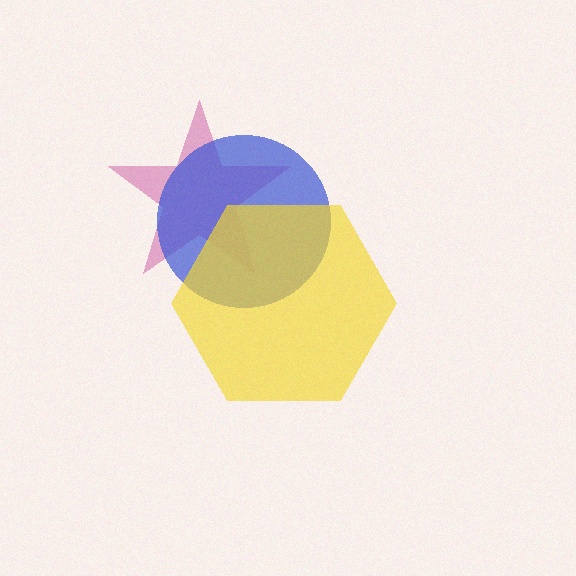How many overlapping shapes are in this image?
There are 3 overlapping shapes in the image.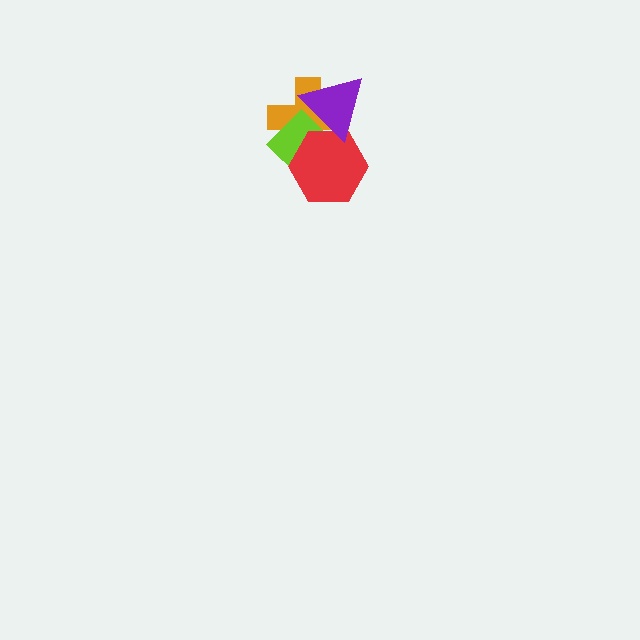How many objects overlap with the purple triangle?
3 objects overlap with the purple triangle.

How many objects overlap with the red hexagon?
3 objects overlap with the red hexagon.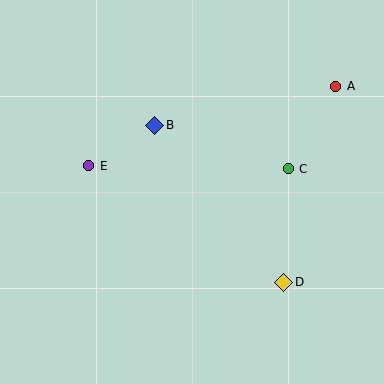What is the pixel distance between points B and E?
The distance between B and E is 78 pixels.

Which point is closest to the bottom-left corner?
Point E is closest to the bottom-left corner.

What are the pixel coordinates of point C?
Point C is at (288, 169).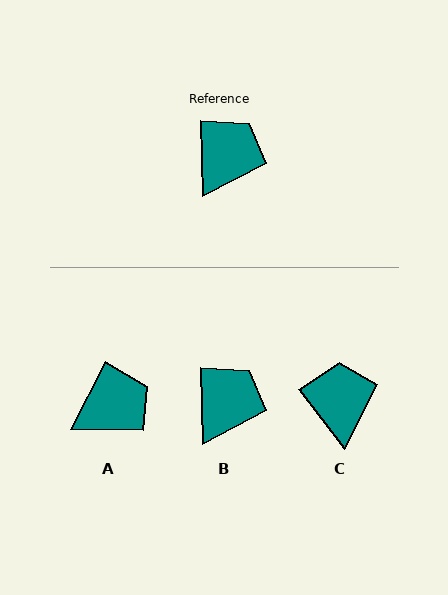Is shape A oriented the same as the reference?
No, it is off by about 28 degrees.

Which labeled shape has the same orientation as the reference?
B.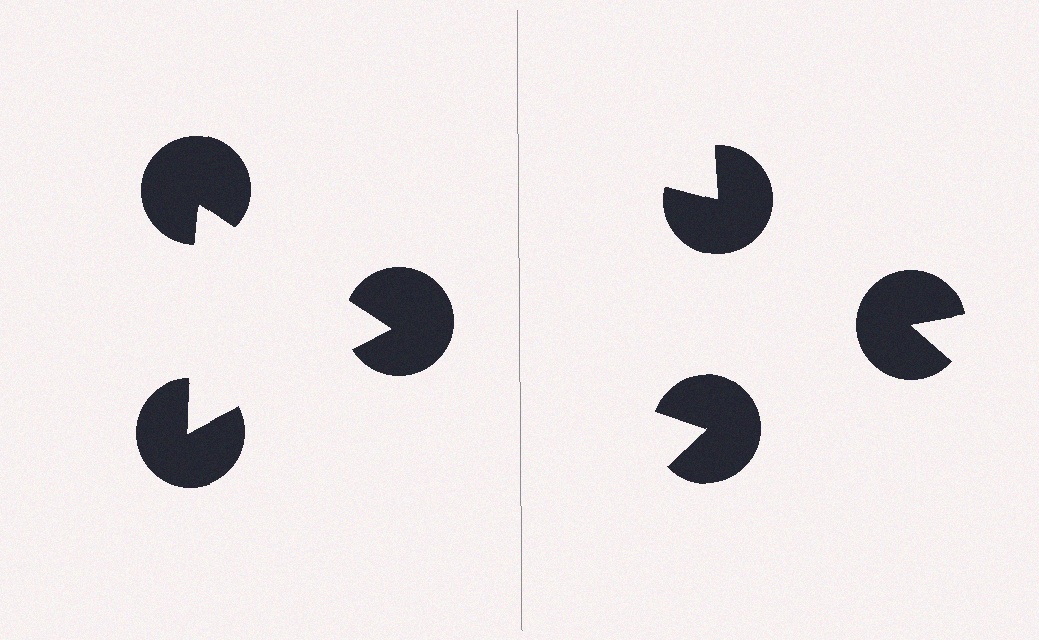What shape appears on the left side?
An illusory triangle.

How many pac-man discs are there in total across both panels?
6 — 3 on each side.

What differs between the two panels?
The pac-man discs are positioned identically on both sides; only the wedge orientations differ. On the left they align to a triangle; on the right they are misaligned.